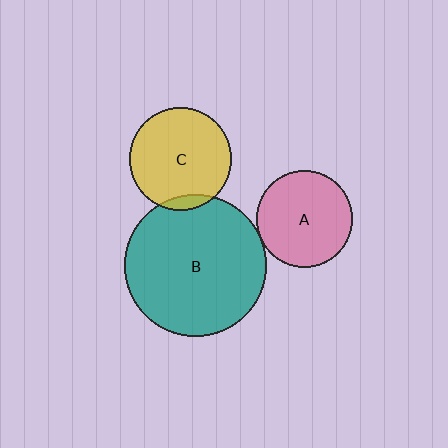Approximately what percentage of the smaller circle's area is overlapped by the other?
Approximately 5%.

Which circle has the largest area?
Circle B (teal).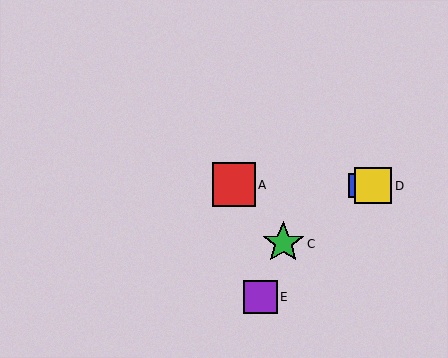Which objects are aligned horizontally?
Objects A, B, D are aligned horizontally.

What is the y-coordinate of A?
Object A is at y≈185.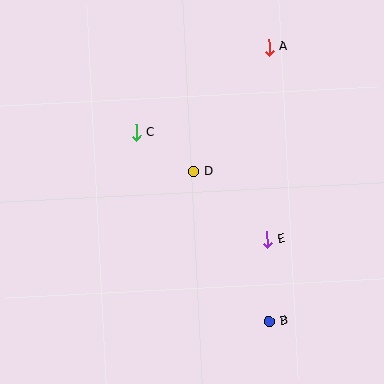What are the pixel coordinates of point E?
Point E is at (267, 240).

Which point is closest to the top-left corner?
Point C is closest to the top-left corner.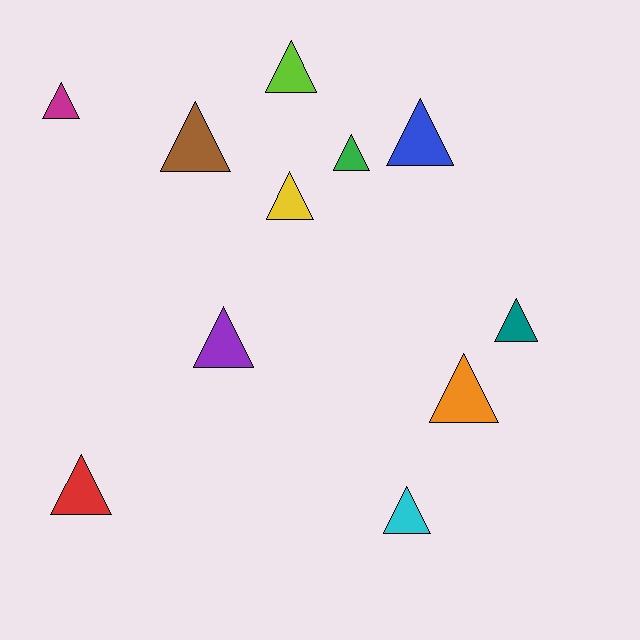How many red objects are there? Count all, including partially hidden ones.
There is 1 red object.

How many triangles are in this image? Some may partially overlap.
There are 11 triangles.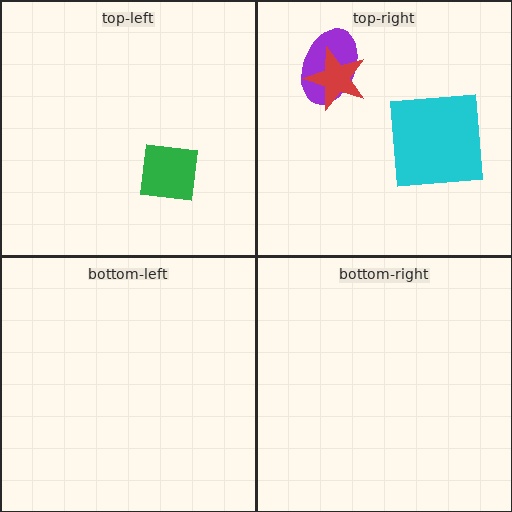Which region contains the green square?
The top-left region.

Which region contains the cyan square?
The top-right region.